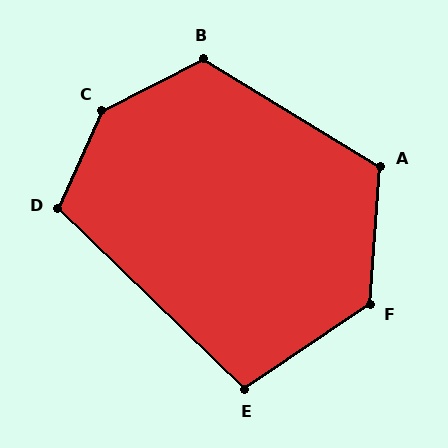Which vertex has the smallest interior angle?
E, at approximately 102 degrees.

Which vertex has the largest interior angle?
C, at approximately 141 degrees.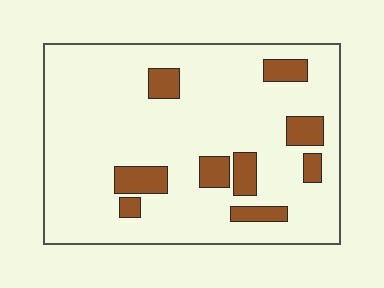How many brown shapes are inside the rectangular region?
9.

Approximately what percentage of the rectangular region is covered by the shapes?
Approximately 15%.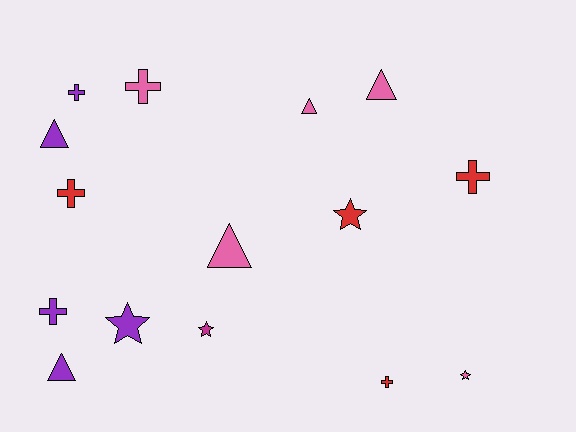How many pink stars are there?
There is 1 pink star.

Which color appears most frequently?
Purple, with 5 objects.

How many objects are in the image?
There are 15 objects.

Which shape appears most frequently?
Cross, with 6 objects.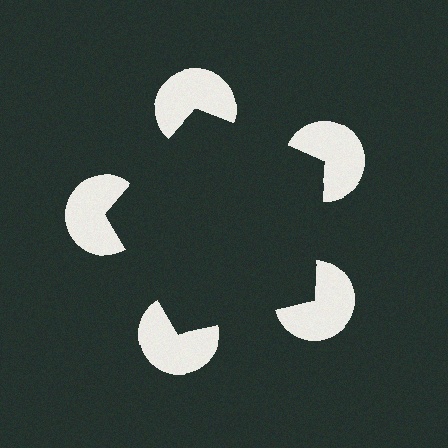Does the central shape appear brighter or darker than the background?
It typically appears slightly darker than the background, even though no actual brightness change is drawn.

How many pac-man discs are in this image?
There are 5 — one at each vertex of the illusory pentagon.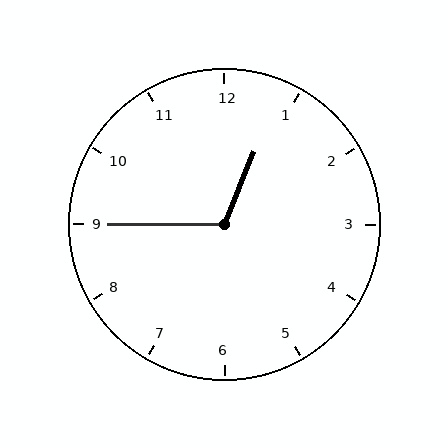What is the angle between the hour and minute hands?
Approximately 112 degrees.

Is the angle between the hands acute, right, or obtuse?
It is obtuse.